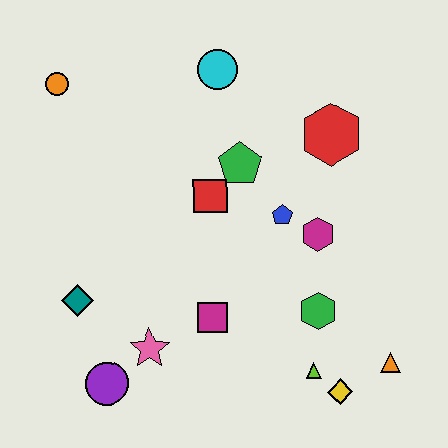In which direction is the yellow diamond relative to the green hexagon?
The yellow diamond is below the green hexagon.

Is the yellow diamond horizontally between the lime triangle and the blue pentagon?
No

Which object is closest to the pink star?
The purple circle is closest to the pink star.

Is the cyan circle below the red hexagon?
No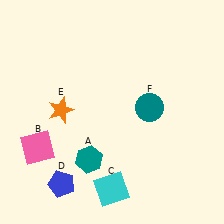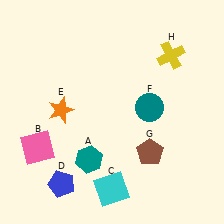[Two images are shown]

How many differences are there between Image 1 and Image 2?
There are 2 differences between the two images.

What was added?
A brown pentagon (G), a yellow cross (H) were added in Image 2.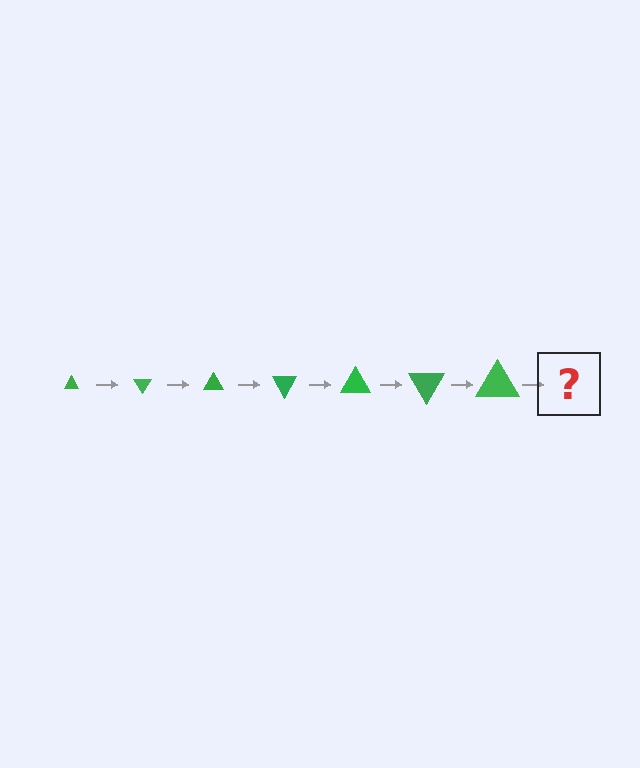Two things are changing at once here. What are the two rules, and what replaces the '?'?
The two rules are that the triangle grows larger each step and it rotates 60 degrees each step. The '?' should be a triangle, larger than the previous one and rotated 420 degrees from the start.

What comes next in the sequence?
The next element should be a triangle, larger than the previous one and rotated 420 degrees from the start.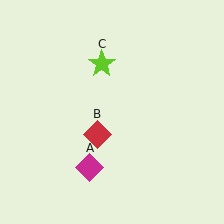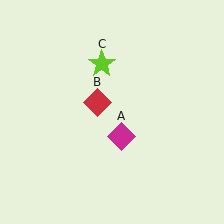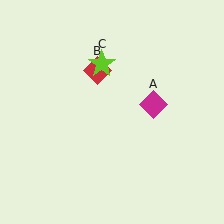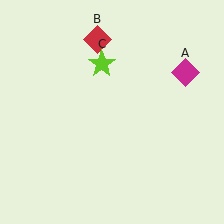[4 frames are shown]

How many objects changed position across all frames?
2 objects changed position: magenta diamond (object A), red diamond (object B).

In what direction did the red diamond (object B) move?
The red diamond (object B) moved up.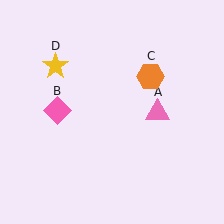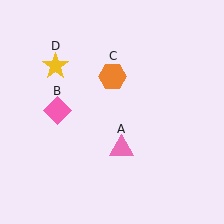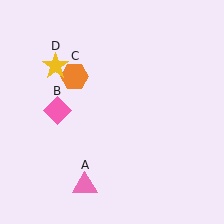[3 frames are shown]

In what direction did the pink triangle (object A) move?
The pink triangle (object A) moved down and to the left.